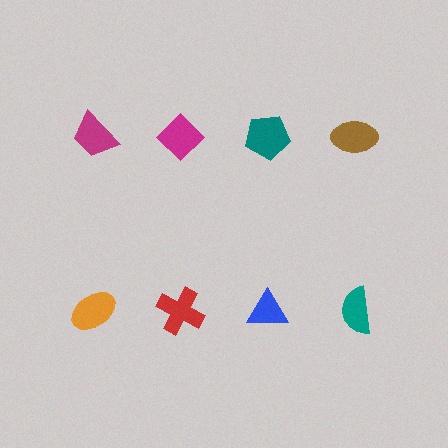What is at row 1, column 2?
A magenta diamond.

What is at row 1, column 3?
A teal pentagon.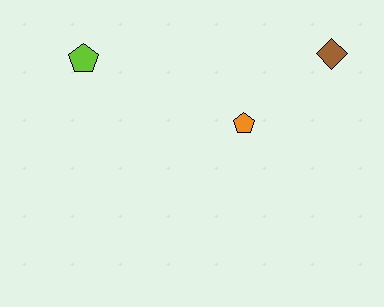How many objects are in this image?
There are 3 objects.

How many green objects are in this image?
There are no green objects.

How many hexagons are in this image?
There are no hexagons.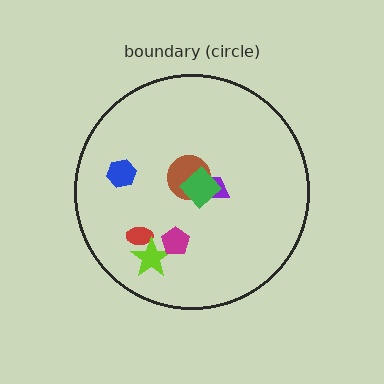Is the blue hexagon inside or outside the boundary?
Inside.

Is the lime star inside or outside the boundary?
Inside.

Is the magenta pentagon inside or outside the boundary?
Inside.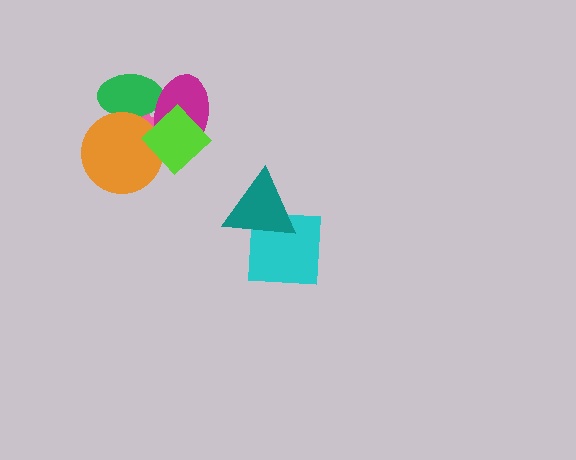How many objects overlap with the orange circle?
4 objects overlap with the orange circle.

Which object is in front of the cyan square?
The teal triangle is in front of the cyan square.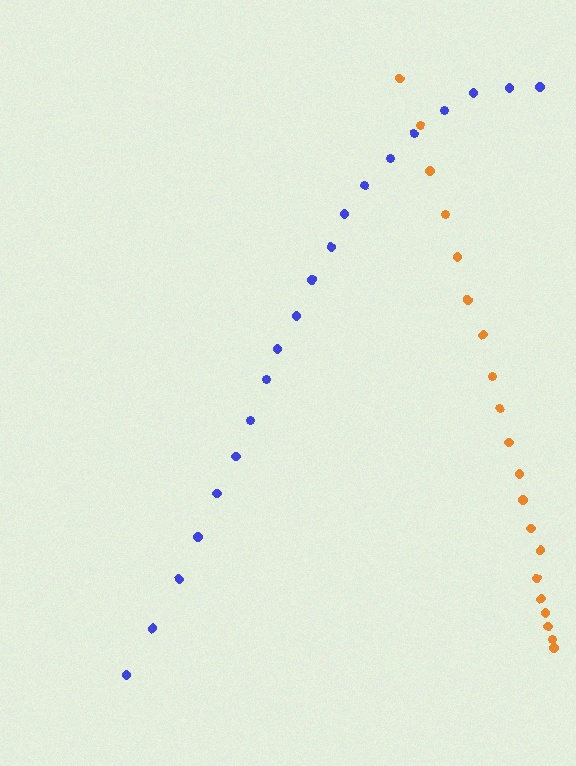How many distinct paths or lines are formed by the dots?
There are 2 distinct paths.